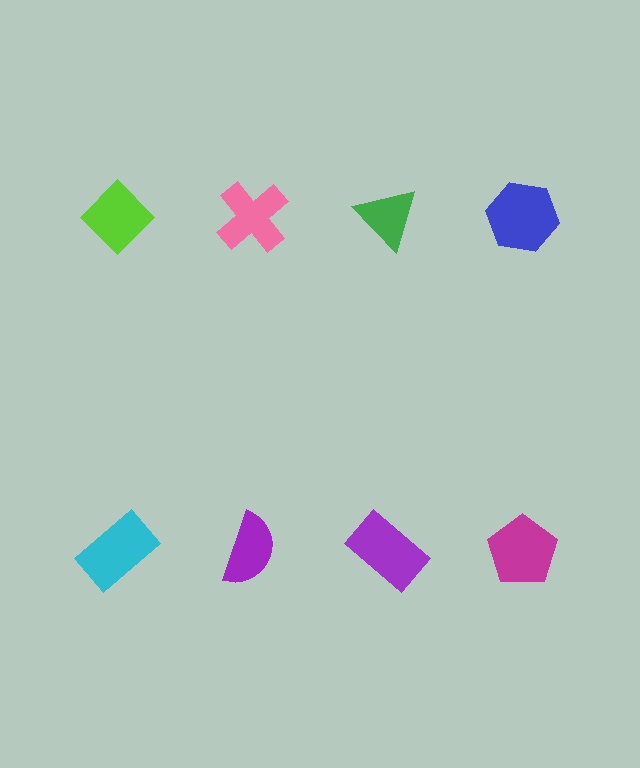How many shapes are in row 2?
4 shapes.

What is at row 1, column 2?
A pink cross.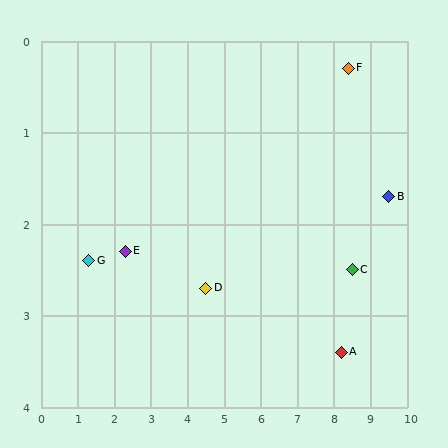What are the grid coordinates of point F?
Point F is at approximately (8.4, 0.3).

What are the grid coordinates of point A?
Point A is at approximately (8.2, 3.4).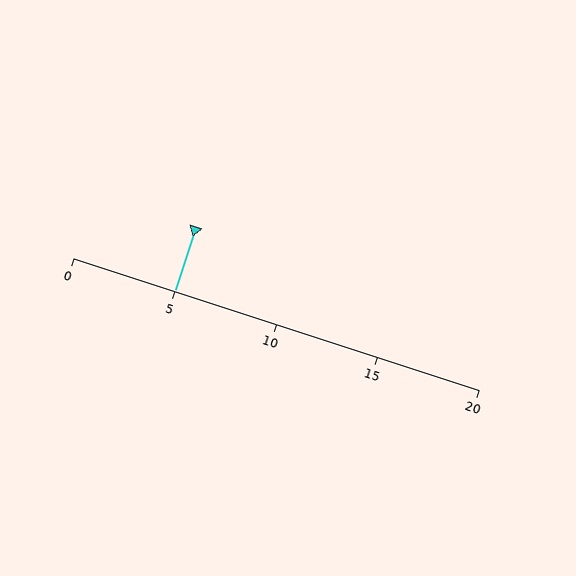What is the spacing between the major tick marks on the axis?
The major ticks are spaced 5 apart.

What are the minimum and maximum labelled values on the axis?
The axis runs from 0 to 20.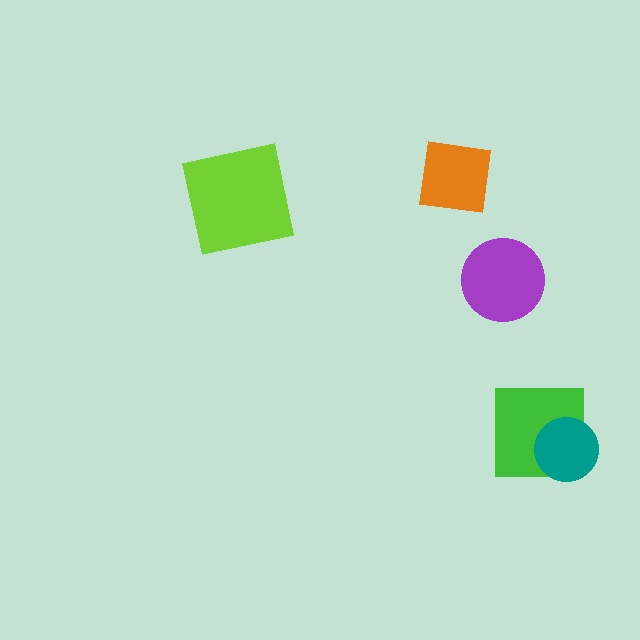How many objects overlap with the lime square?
0 objects overlap with the lime square.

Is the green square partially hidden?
Yes, it is partially covered by another shape.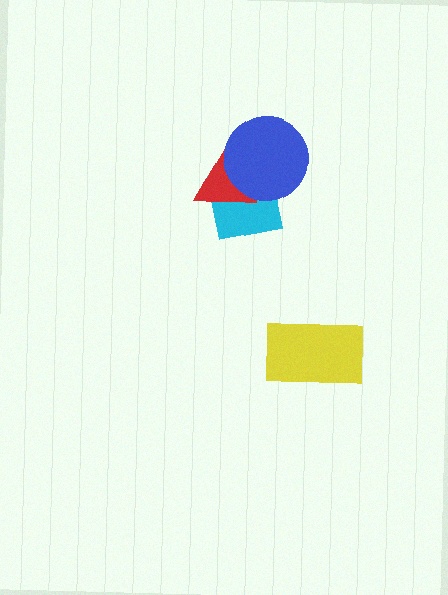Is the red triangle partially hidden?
Yes, it is partially covered by another shape.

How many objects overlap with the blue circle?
2 objects overlap with the blue circle.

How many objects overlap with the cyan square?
2 objects overlap with the cyan square.